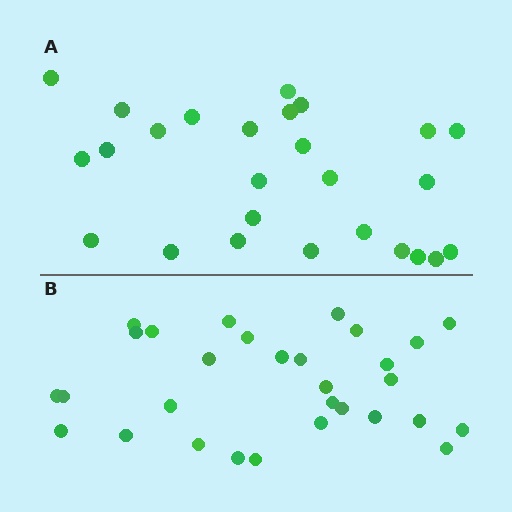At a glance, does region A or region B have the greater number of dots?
Region B (the bottom region) has more dots.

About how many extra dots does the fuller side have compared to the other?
Region B has about 4 more dots than region A.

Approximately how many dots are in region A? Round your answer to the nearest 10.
About 30 dots. (The exact count is 26, which rounds to 30.)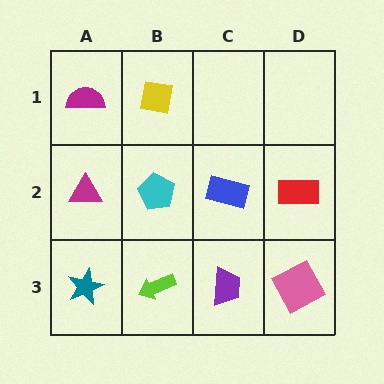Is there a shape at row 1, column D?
No, that cell is empty.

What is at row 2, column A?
A magenta triangle.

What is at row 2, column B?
A cyan pentagon.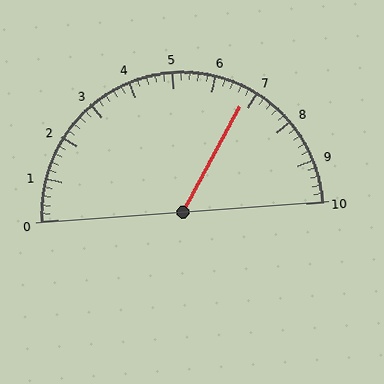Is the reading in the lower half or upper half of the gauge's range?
The reading is in the upper half of the range (0 to 10).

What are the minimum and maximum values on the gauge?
The gauge ranges from 0 to 10.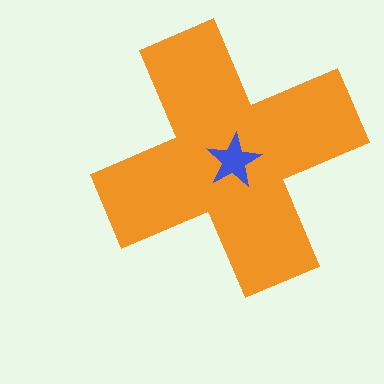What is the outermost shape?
The orange cross.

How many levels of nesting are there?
2.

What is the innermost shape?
The blue star.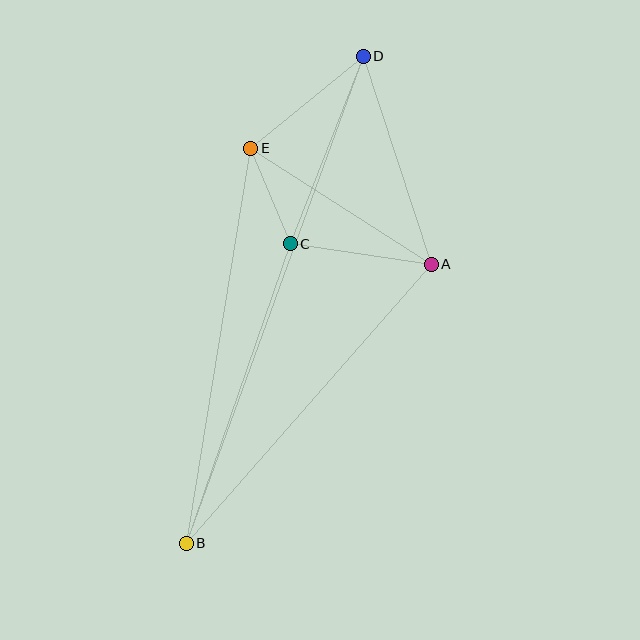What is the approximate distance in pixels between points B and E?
The distance between B and E is approximately 400 pixels.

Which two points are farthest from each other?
Points B and D are farthest from each other.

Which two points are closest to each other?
Points C and E are closest to each other.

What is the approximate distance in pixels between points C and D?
The distance between C and D is approximately 202 pixels.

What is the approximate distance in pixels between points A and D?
The distance between A and D is approximately 219 pixels.